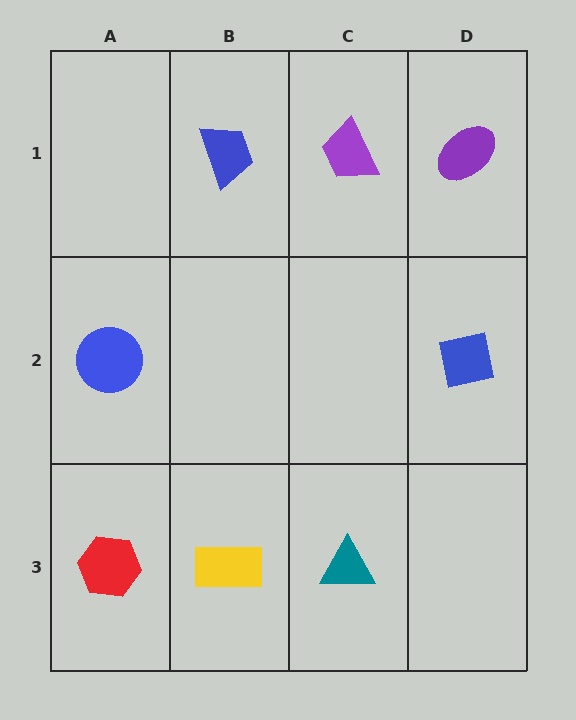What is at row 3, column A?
A red hexagon.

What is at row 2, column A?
A blue circle.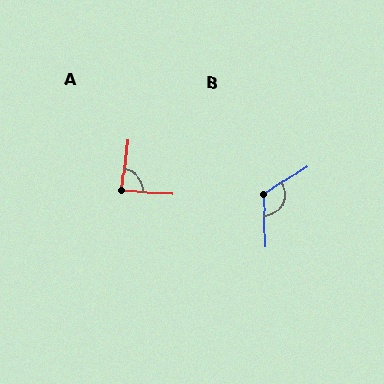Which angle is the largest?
B, at approximately 123 degrees.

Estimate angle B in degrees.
Approximately 123 degrees.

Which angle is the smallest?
A, at approximately 86 degrees.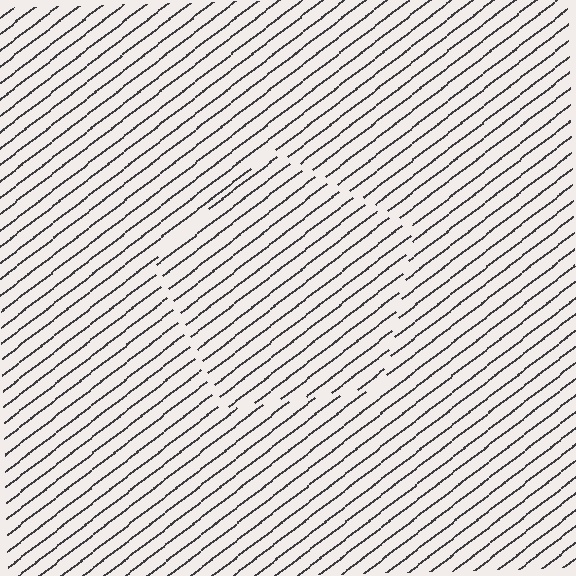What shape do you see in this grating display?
An illusory pentagon. The interior of the shape contains the same grating, shifted by half a period — the contour is defined by the phase discontinuity where line-ends from the inner and outer gratings abut.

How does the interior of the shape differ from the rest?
The interior of the shape contains the same grating, shifted by half a period — the contour is defined by the phase discontinuity where line-ends from the inner and outer gratings abut.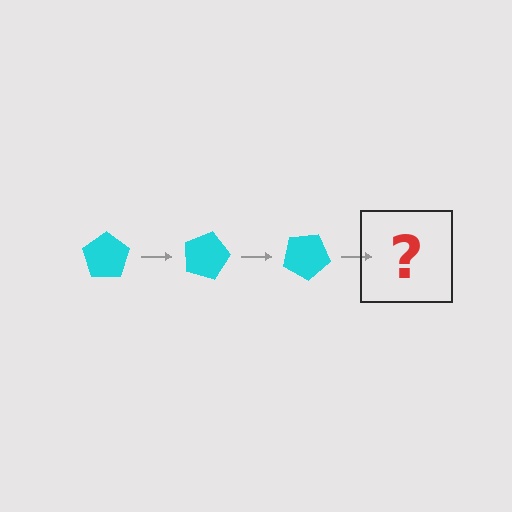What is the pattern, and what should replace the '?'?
The pattern is that the pentagon rotates 15 degrees each step. The '?' should be a cyan pentagon rotated 45 degrees.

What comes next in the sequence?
The next element should be a cyan pentagon rotated 45 degrees.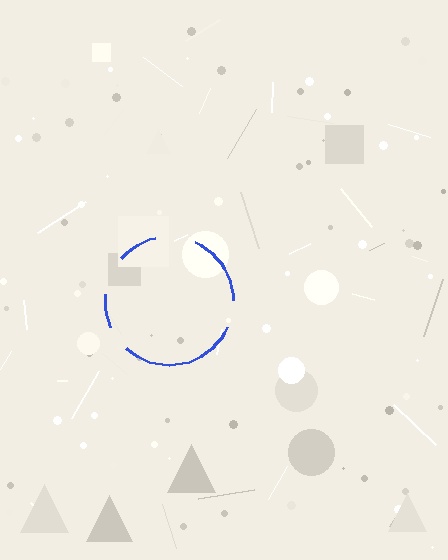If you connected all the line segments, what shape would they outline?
They would outline a circle.